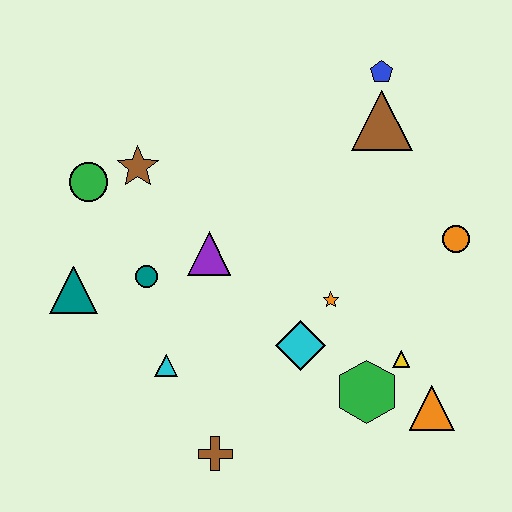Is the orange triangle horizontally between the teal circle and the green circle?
No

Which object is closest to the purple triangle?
The teal circle is closest to the purple triangle.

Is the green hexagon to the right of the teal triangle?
Yes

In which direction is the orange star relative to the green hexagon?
The orange star is above the green hexagon.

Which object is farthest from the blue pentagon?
The brown cross is farthest from the blue pentagon.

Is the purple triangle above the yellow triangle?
Yes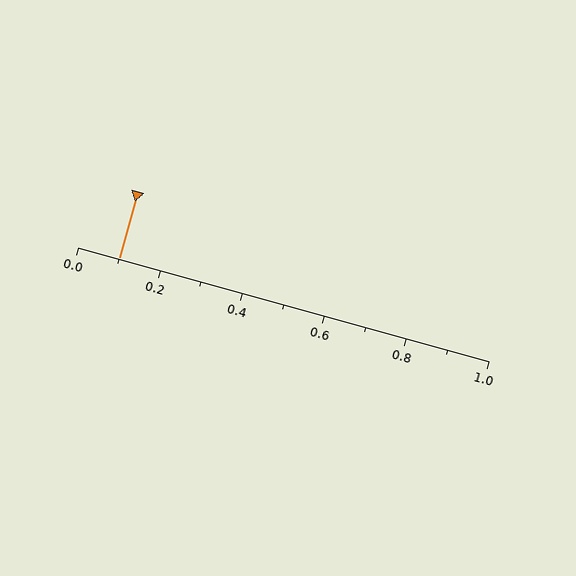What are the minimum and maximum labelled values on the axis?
The axis runs from 0.0 to 1.0.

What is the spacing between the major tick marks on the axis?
The major ticks are spaced 0.2 apart.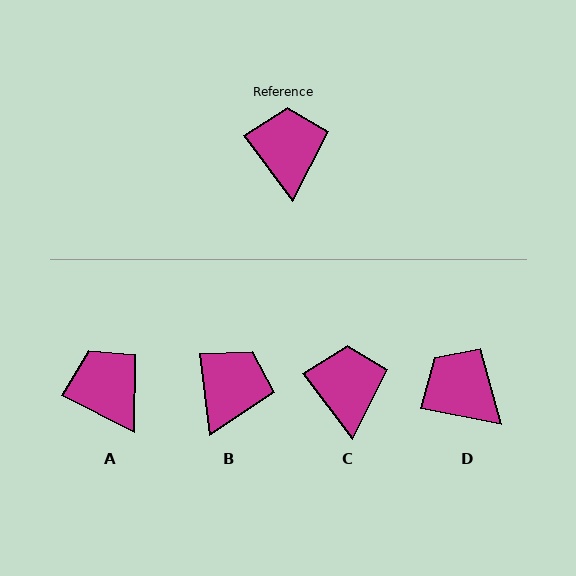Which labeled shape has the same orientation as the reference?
C.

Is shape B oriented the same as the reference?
No, it is off by about 30 degrees.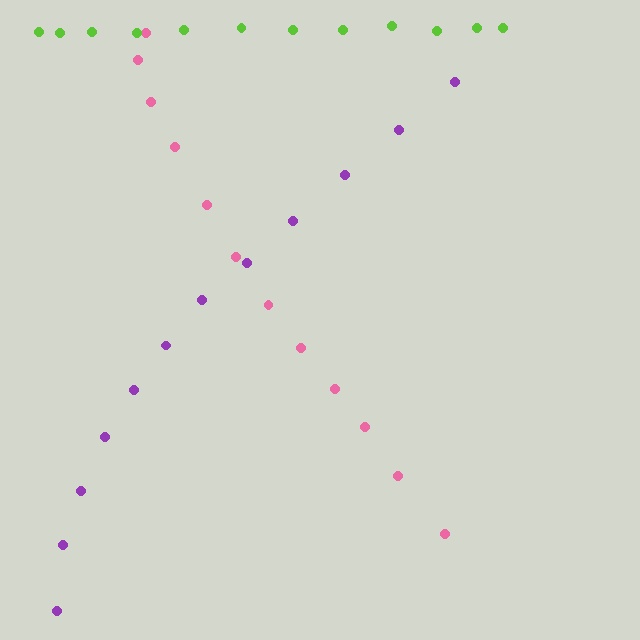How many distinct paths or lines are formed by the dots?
There are 3 distinct paths.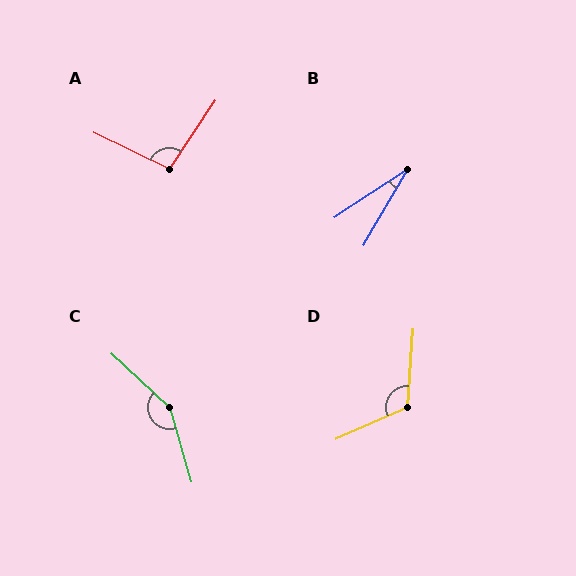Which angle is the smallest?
B, at approximately 27 degrees.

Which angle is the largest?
C, at approximately 149 degrees.